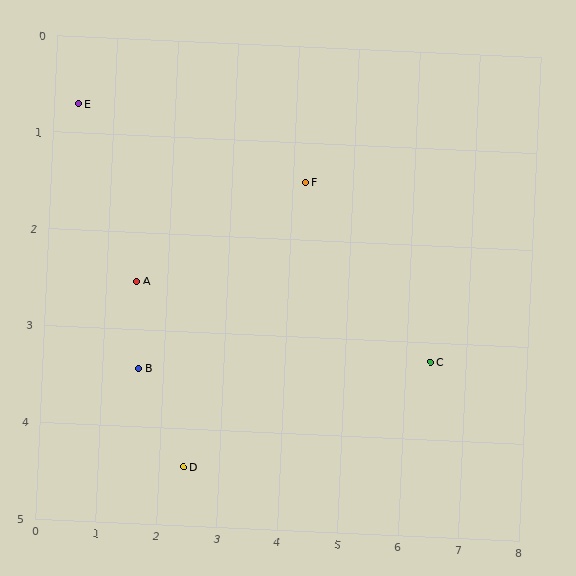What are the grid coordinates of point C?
Point C is at approximately (6.4, 3.2).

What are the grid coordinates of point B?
Point B is at approximately (1.6, 3.4).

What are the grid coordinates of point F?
Point F is at approximately (4.2, 1.4).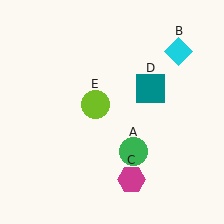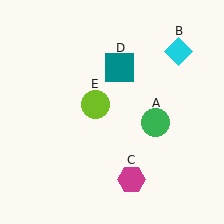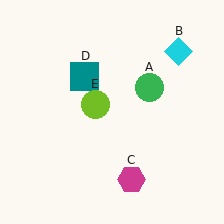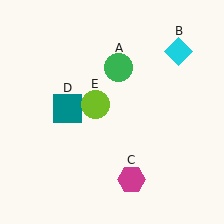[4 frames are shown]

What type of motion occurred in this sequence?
The green circle (object A), teal square (object D) rotated counterclockwise around the center of the scene.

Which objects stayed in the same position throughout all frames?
Cyan diamond (object B) and magenta hexagon (object C) and lime circle (object E) remained stationary.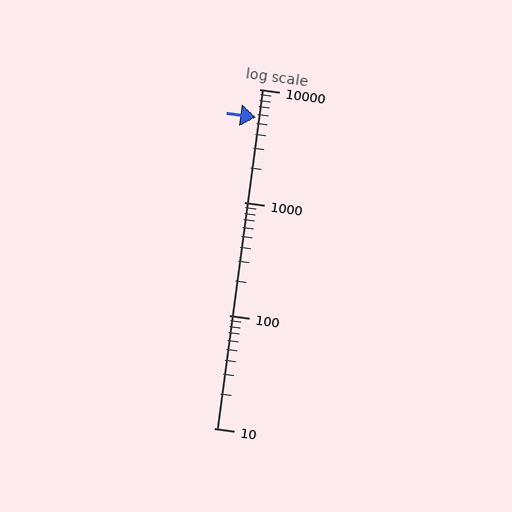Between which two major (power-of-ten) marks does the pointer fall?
The pointer is between 1000 and 10000.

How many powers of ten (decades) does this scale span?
The scale spans 3 decades, from 10 to 10000.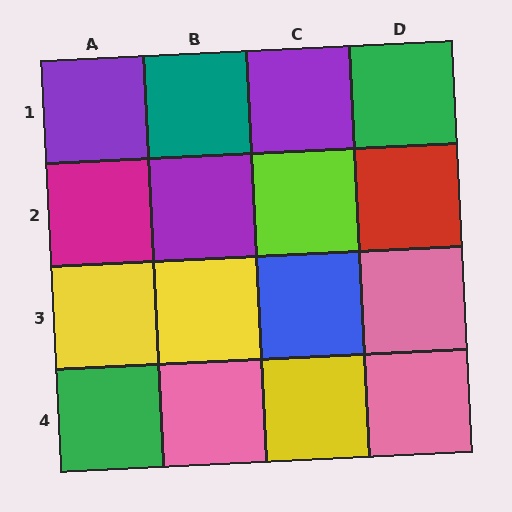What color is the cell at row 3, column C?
Blue.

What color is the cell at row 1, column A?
Purple.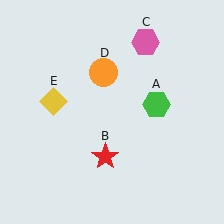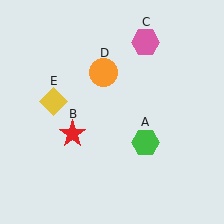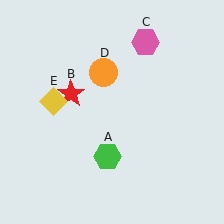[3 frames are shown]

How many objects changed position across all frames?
2 objects changed position: green hexagon (object A), red star (object B).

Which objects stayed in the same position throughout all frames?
Pink hexagon (object C) and orange circle (object D) and yellow diamond (object E) remained stationary.